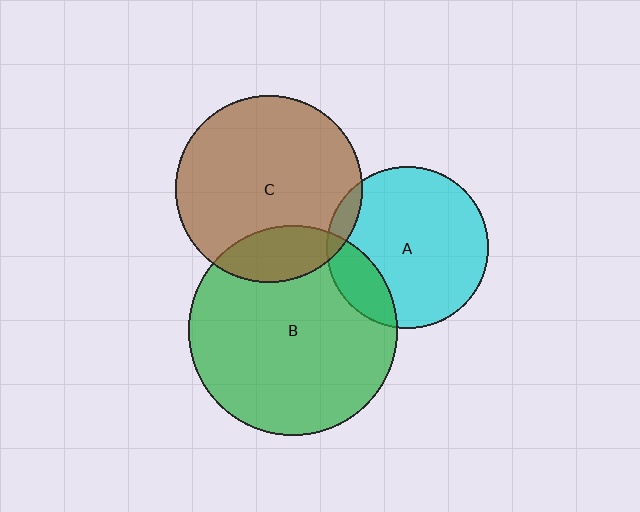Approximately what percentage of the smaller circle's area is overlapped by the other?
Approximately 5%.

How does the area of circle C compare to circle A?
Approximately 1.3 times.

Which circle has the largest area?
Circle B (green).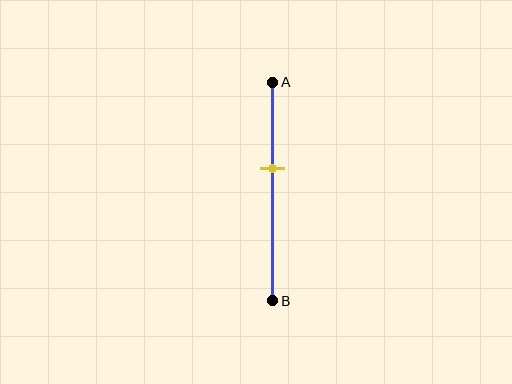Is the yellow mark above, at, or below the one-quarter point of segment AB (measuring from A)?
The yellow mark is below the one-quarter point of segment AB.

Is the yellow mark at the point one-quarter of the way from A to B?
No, the mark is at about 40% from A, not at the 25% one-quarter point.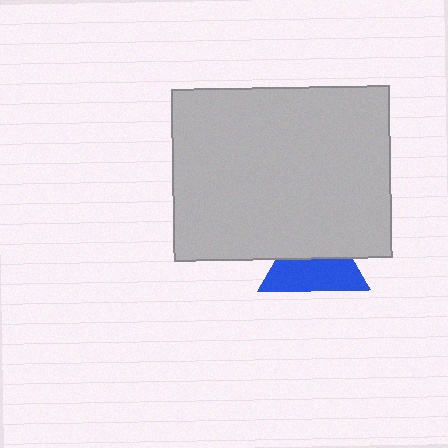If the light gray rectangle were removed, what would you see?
You would see the complete blue triangle.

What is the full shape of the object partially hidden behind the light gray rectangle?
The partially hidden object is a blue triangle.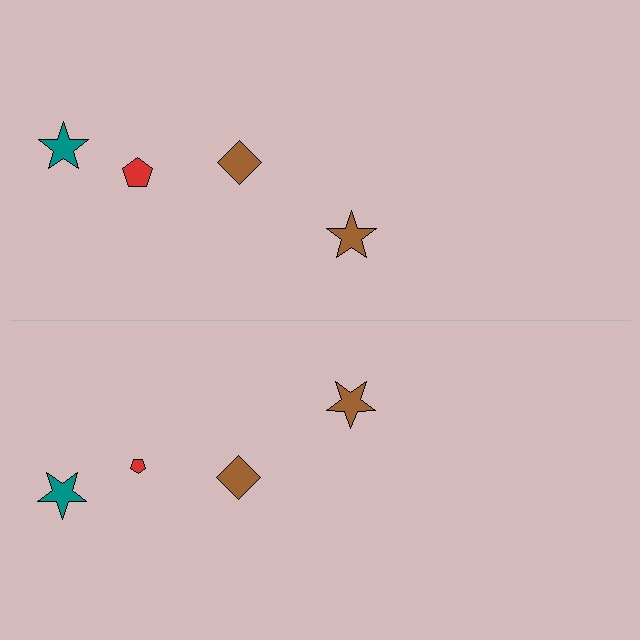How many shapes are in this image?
There are 8 shapes in this image.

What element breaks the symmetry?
The red pentagon on the bottom side has a different size than its mirror counterpart.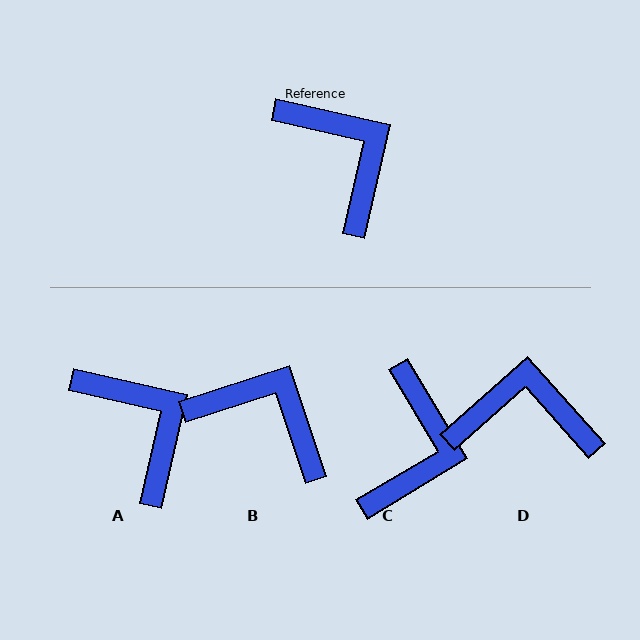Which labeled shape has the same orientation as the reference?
A.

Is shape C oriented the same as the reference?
No, it is off by about 46 degrees.